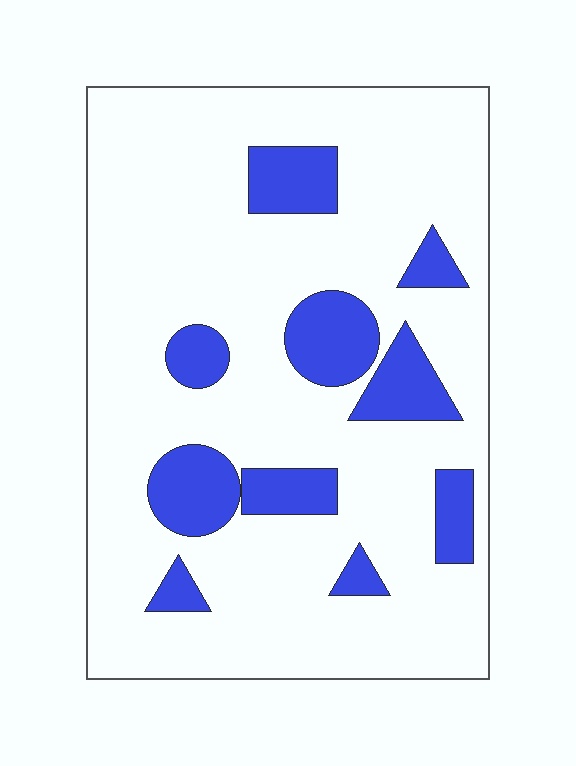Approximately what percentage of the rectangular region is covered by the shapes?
Approximately 20%.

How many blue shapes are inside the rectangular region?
10.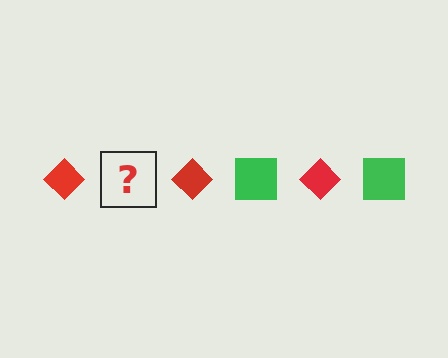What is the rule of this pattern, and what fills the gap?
The rule is that the pattern alternates between red diamond and green square. The gap should be filled with a green square.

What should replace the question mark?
The question mark should be replaced with a green square.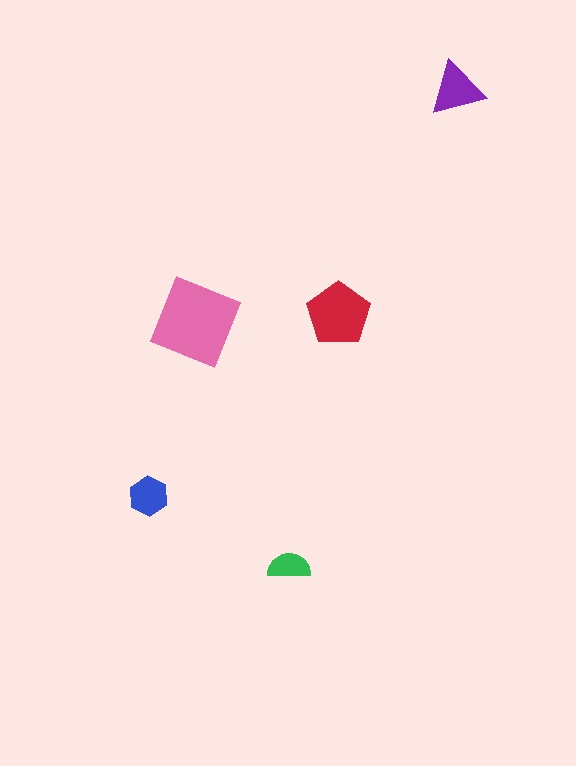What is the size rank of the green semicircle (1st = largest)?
5th.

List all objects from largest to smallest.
The pink square, the red pentagon, the purple triangle, the blue hexagon, the green semicircle.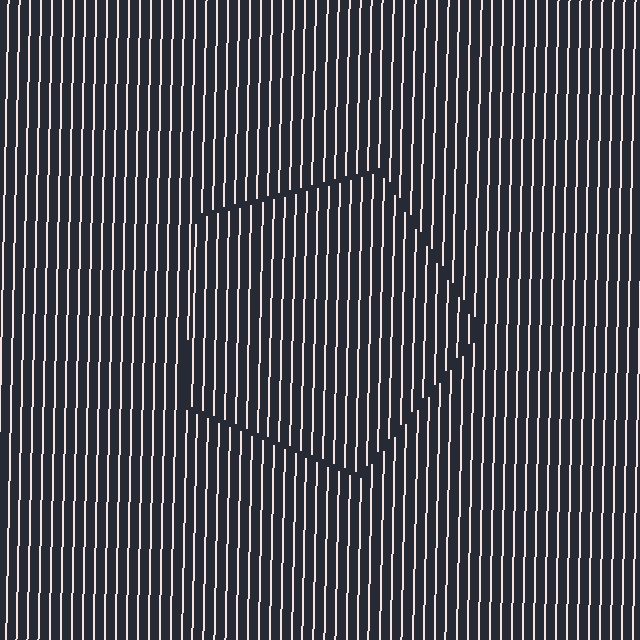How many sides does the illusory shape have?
5 sides — the line-ends trace a pentagon.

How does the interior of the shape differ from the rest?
The interior of the shape contains the same grating, shifted by half a period — the contour is defined by the phase discontinuity where line-ends from the inner and outer gratings abut.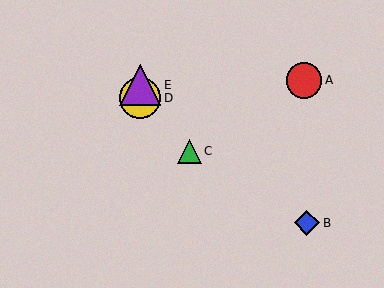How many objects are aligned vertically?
2 objects (D, E) are aligned vertically.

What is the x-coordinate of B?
Object B is at x≈307.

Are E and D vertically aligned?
Yes, both are at x≈140.